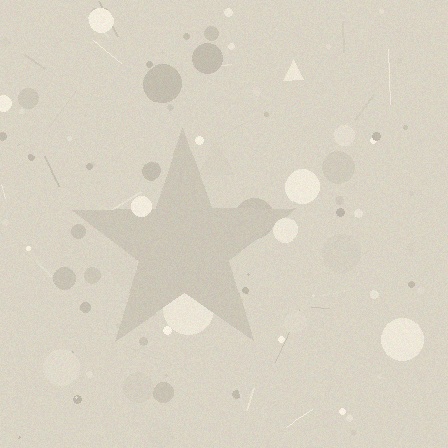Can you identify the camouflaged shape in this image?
The camouflaged shape is a star.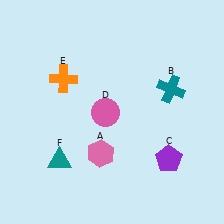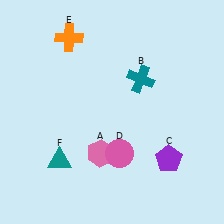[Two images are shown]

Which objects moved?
The objects that moved are: the teal cross (B), the pink circle (D), the orange cross (E).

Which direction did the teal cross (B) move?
The teal cross (B) moved left.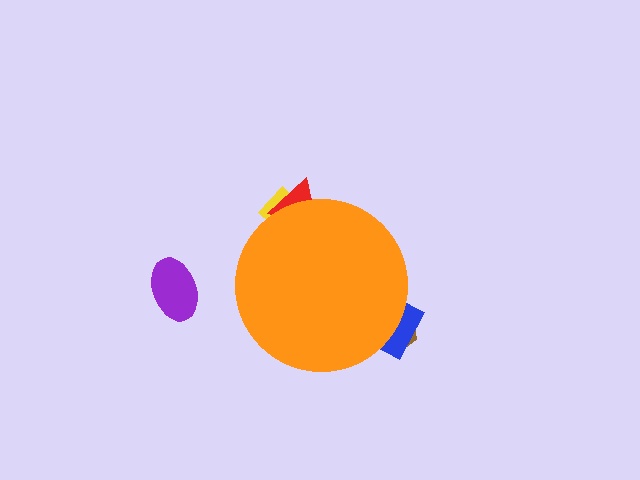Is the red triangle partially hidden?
Yes, the red triangle is partially hidden behind the orange circle.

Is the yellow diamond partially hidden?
Yes, the yellow diamond is partially hidden behind the orange circle.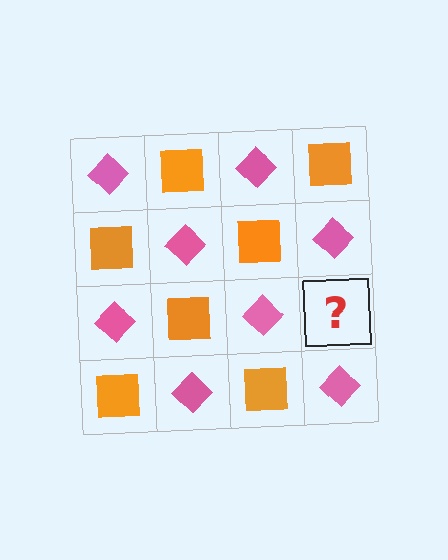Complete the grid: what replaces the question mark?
The question mark should be replaced with an orange square.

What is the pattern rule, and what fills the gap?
The rule is that it alternates pink diamond and orange square in a checkerboard pattern. The gap should be filled with an orange square.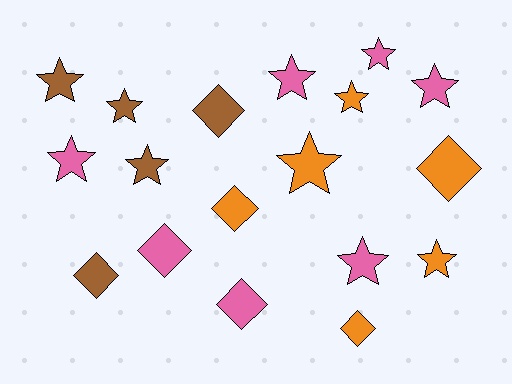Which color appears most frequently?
Pink, with 7 objects.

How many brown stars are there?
There are 3 brown stars.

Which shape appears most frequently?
Star, with 11 objects.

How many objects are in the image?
There are 18 objects.